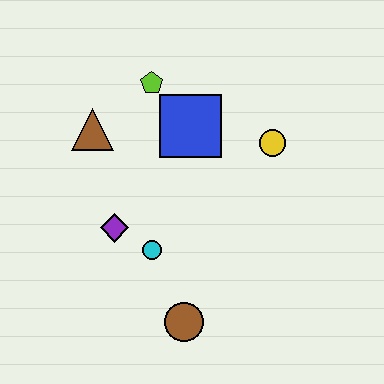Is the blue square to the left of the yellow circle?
Yes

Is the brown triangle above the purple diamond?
Yes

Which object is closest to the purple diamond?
The cyan circle is closest to the purple diamond.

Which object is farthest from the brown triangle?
The brown circle is farthest from the brown triangle.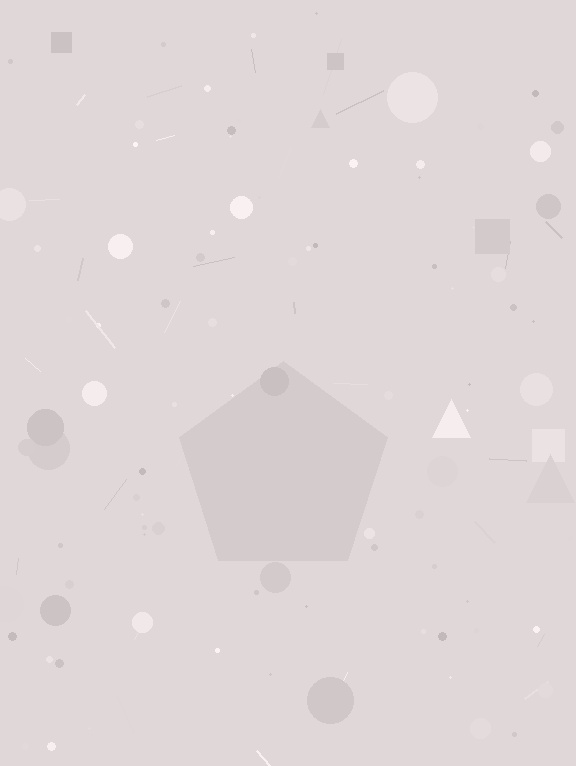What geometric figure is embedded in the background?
A pentagon is embedded in the background.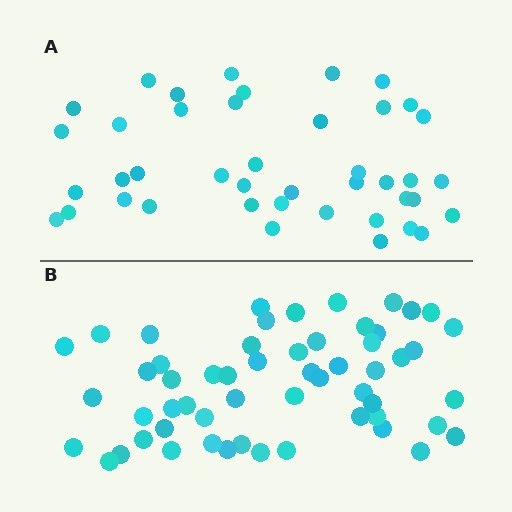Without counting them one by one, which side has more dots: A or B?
Region B (the bottom region) has more dots.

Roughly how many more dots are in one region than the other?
Region B has approximately 15 more dots than region A.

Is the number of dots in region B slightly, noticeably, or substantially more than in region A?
Region B has noticeably more, but not dramatically so. The ratio is roughly 1.3 to 1.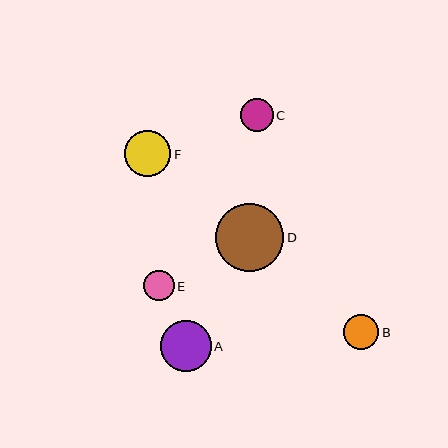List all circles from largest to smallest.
From largest to smallest: D, A, F, B, C, E.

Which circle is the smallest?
Circle E is the smallest with a size of approximately 31 pixels.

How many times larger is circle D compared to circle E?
Circle D is approximately 2.2 times the size of circle E.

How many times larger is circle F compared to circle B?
Circle F is approximately 1.3 times the size of circle B.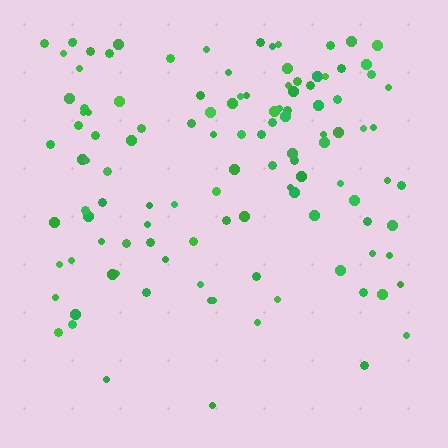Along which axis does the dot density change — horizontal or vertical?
Vertical.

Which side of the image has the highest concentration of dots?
The top.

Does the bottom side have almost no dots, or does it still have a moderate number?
Still a moderate number, just noticeably fewer than the top.